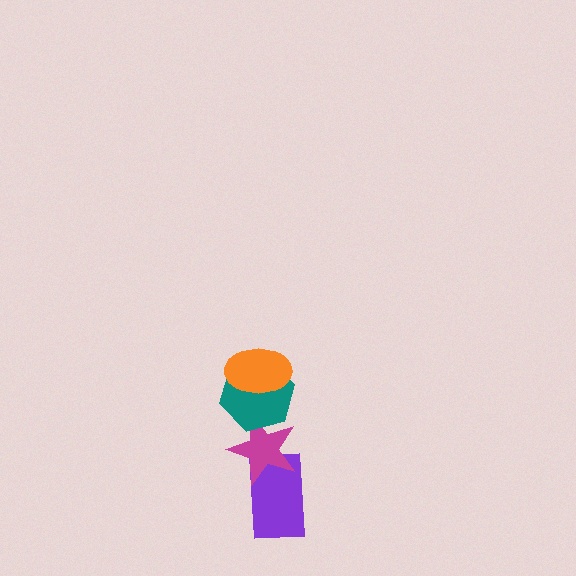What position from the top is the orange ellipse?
The orange ellipse is 1st from the top.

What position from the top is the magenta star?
The magenta star is 3rd from the top.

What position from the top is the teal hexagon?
The teal hexagon is 2nd from the top.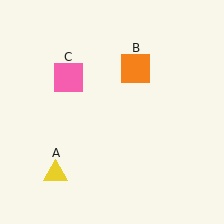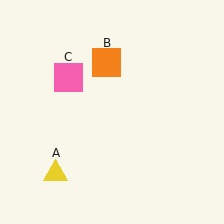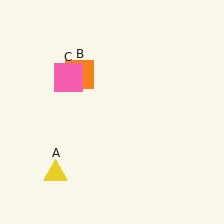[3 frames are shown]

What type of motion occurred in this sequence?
The orange square (object B) rotated counterclockwise around the center of the scene.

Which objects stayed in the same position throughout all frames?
Yellow triangle (object A) and pink square (object C) remained stationary.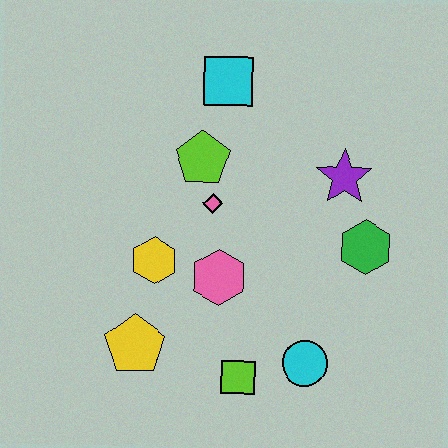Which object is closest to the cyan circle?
The lime square is closest to the cyan circle.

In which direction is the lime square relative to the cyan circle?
The lime square is to the left of the cyan circle.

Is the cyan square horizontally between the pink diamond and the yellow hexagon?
No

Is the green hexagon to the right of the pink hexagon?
Yes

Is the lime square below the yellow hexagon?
Yes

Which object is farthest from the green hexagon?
The yellow pentagon is farthest from the green hexagon.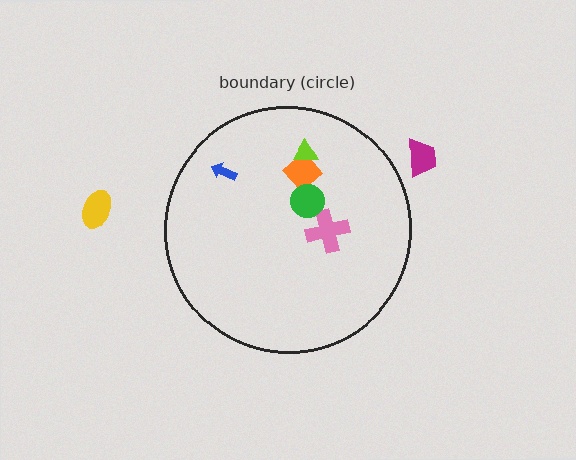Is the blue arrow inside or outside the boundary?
Inside.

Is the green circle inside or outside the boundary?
Inside.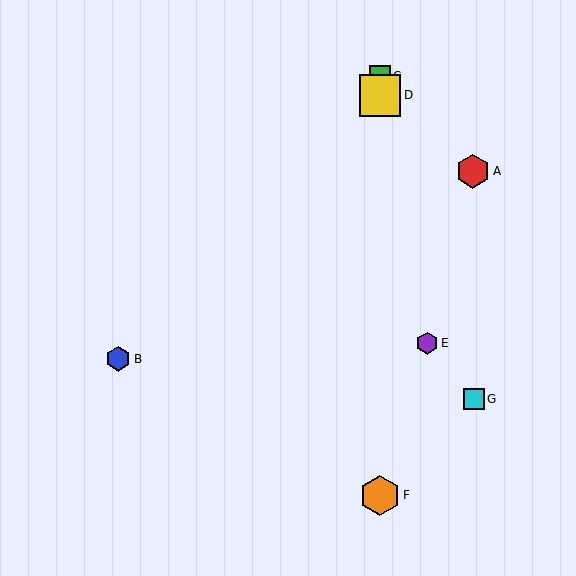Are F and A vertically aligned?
No, F is at x≈380 and A is at x≈473.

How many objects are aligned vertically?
3 objects (C, D, F) are aligned vertically.